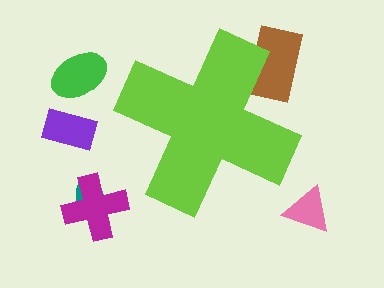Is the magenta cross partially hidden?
No, the magenta cross is fully visible.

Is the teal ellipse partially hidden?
No, the teal ellipse is fully visible.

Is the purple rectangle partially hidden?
No, the purple rectangle is fully visible.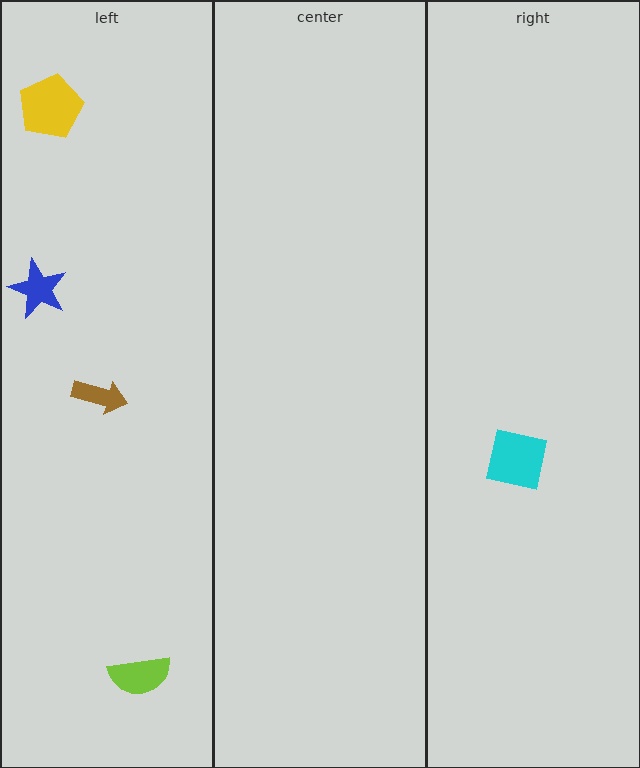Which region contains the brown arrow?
The left region.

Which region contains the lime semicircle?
The left region.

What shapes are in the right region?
The cyan square.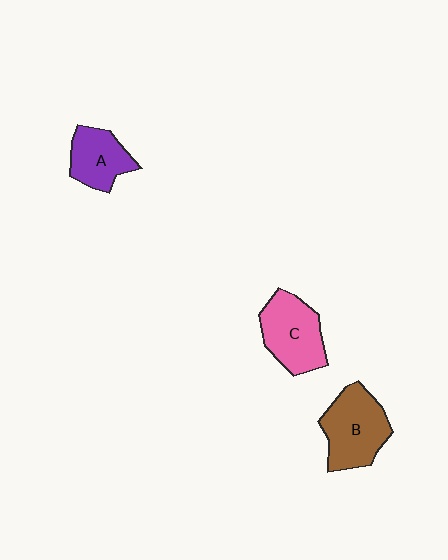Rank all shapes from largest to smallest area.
From largest to smallest: B (brown), C (pink), A (purple).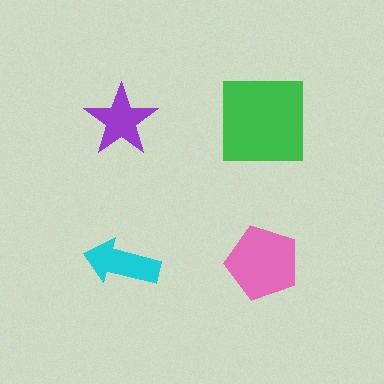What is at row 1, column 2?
A green square.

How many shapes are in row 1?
2 shapes.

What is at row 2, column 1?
A cyan arrow.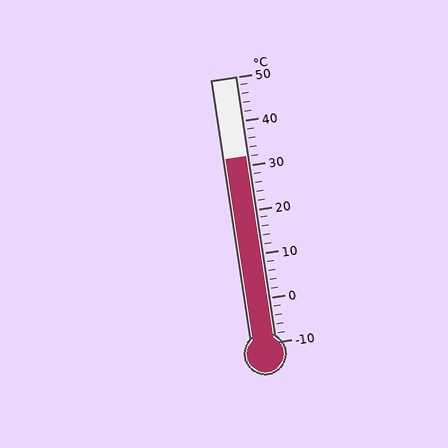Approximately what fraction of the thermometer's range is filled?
The thermometer is filled to approximately 70% of its range.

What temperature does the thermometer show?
The thermometer shows approximately 32°C.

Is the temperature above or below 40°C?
The temperature is below 40°C.